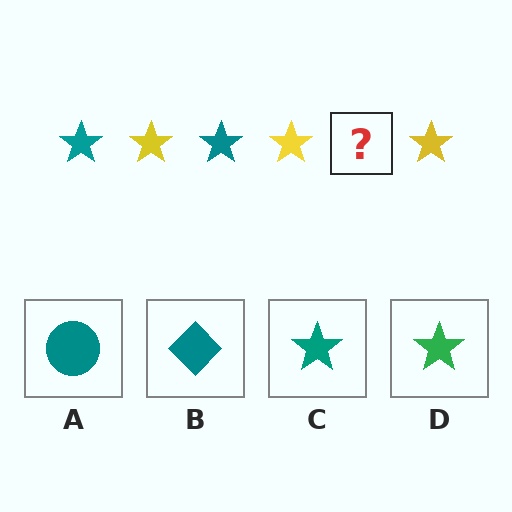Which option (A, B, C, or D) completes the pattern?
C.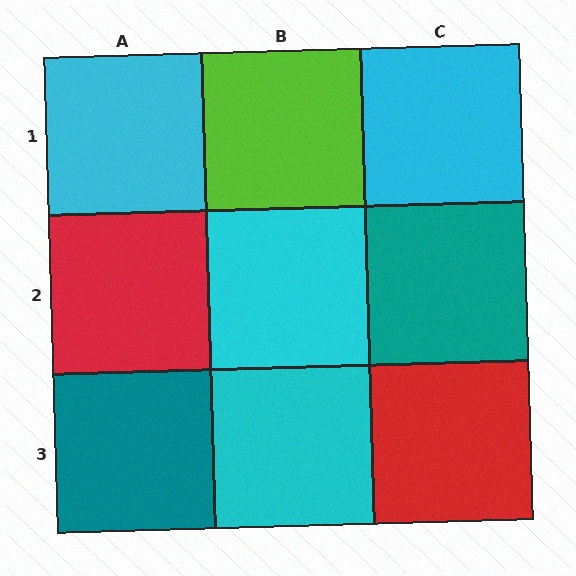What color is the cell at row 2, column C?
Teal.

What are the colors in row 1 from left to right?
Cyan, lime, cyan.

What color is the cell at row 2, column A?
Red.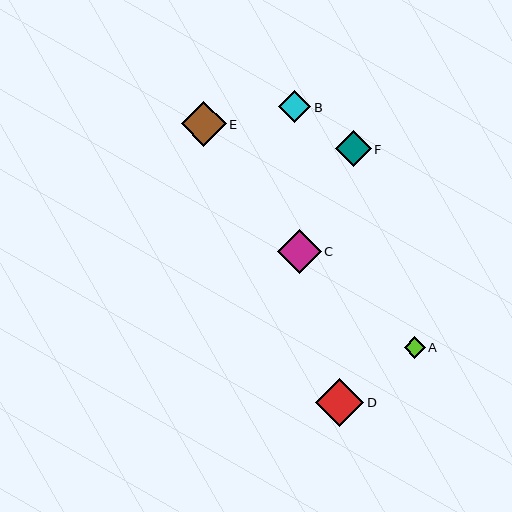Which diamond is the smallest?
Diamond A is the smallest with a size of approximately 21 pixels.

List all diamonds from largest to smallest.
From largest to smallest: D, E, C, F, B, A.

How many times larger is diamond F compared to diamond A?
Diamond F is approximately 1.7 times the size of diamond A.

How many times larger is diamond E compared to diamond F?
Diamond E is approximately 1.2 times the size of diamond F.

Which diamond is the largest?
Diamond D is the largest with a size of approximately 48 pixels.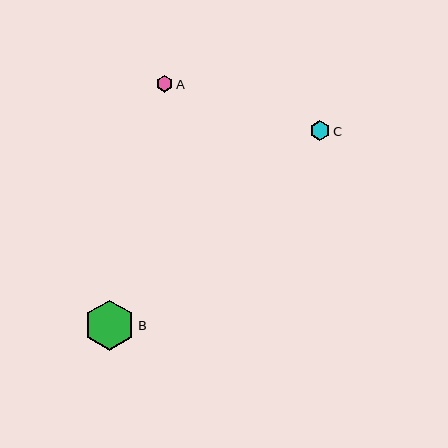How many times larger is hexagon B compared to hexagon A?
Hexagon B is approximately 3.1 times the size of hexagon A.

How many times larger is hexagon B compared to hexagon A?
Hexagon B is approximately 3.1 times the size of hexagon A.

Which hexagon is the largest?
Hexagon B is the largest with a size of approximately 50 pixels.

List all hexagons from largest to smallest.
From largest to smallest: B, C, A.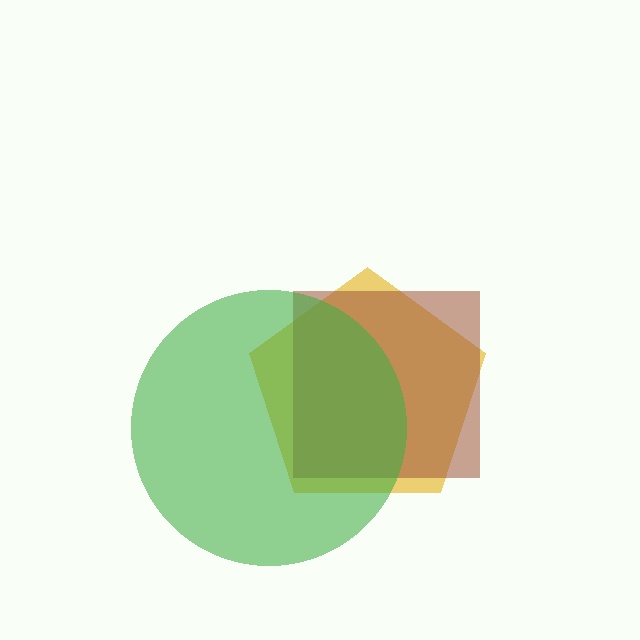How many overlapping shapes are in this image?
There are 3 overlapping shapes in the image.